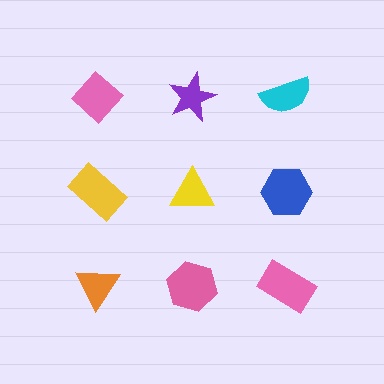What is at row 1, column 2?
A purple star.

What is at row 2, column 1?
A yellow rectangle.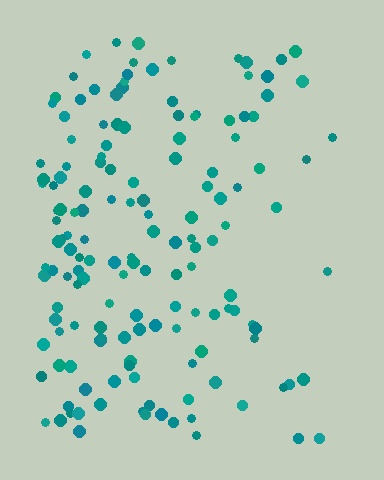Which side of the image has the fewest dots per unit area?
The right.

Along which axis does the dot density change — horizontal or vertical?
Horizontal.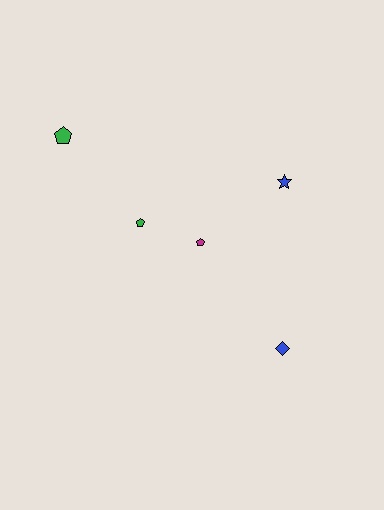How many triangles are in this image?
There are no triangles.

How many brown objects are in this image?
There are no brown objects.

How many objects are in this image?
There are 5 objects.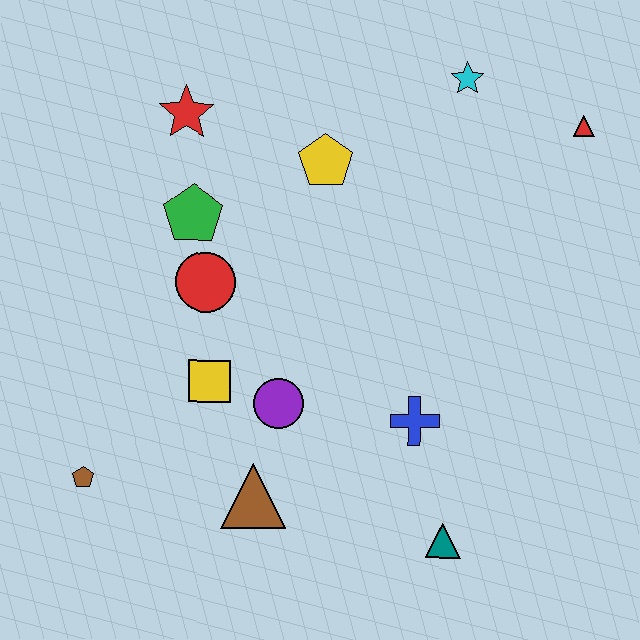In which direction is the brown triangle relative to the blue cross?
The brown triangle is to the left of the blue cross.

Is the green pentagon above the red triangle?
No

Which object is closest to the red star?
The green pentagon is closest to the red star.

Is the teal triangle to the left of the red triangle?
Yes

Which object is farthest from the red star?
The teal triangle is farthest from the red star.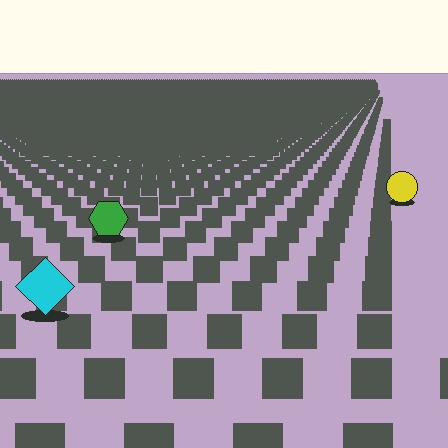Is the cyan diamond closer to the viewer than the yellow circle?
Yes. The cyan diamond is closer — you can tell from the texture gradient: the ground texture is coarser near it.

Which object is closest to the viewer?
The cyan diamond is closest. The texture marks near it are larger and more spread out.